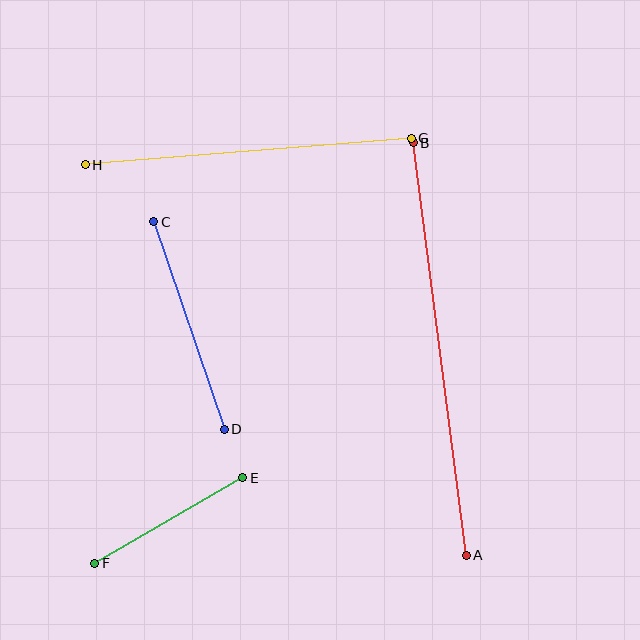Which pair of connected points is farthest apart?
Points A and B are farthest apart.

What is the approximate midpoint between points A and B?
The midpoint is at approximately (440, 349) pixels.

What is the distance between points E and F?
The distance is approximately 171 pixels.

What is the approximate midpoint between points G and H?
The midpoint is at approximately (248, 151) pixels.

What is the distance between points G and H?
The distance is approximately 327 pixels.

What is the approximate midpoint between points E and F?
The midpoint is at approximately (169, 520) pixels.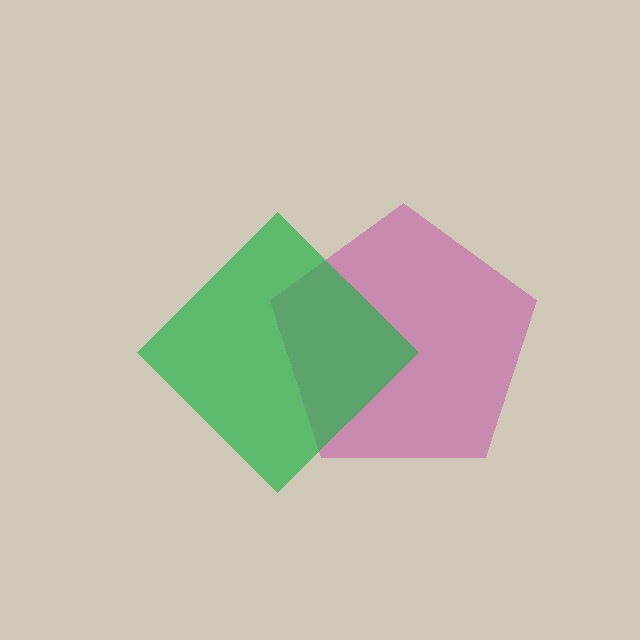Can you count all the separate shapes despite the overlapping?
Yes, there are 2 separate shapes.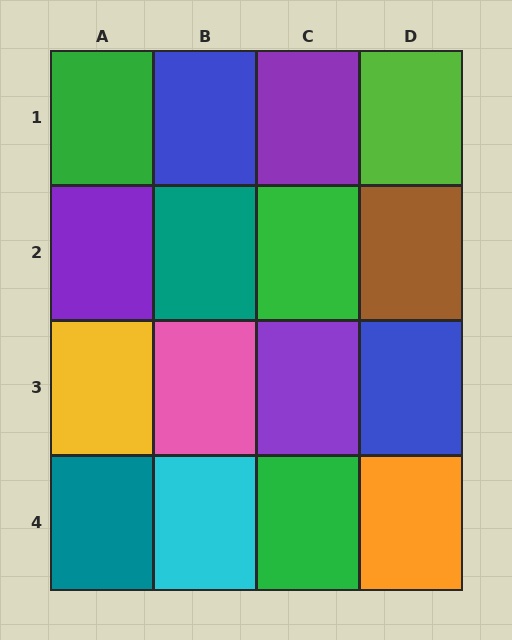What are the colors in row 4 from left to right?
Teal, cyan, green, orange.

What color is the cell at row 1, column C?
Purple.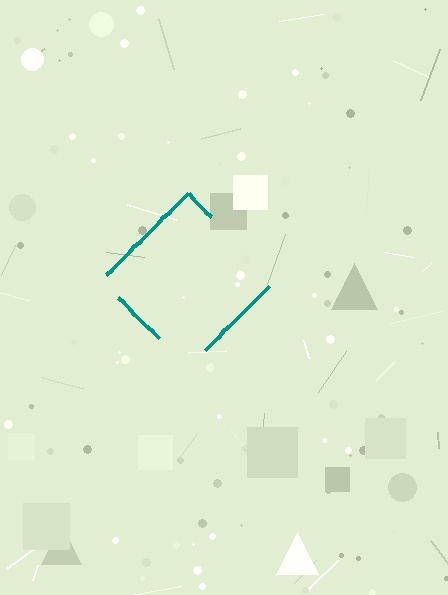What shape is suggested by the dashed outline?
The dashed outline suggests a diamond.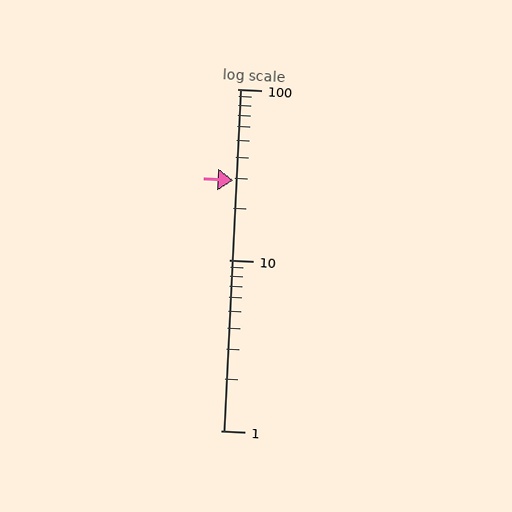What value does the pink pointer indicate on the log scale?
The pointer indicates approximately 29.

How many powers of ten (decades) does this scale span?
The scale spans 2 decades, from 1 to 100.